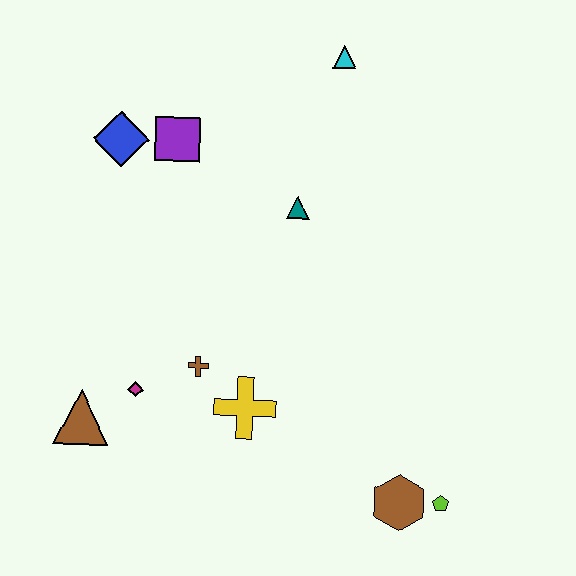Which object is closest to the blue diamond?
The purple square is closest to the blue diamond.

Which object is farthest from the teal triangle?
The lime pentagon is farthest from the teal triangle.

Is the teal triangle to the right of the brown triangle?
Yes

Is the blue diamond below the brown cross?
No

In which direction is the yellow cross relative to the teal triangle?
The yellow cross is below the teal triangle.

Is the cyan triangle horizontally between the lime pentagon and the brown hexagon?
No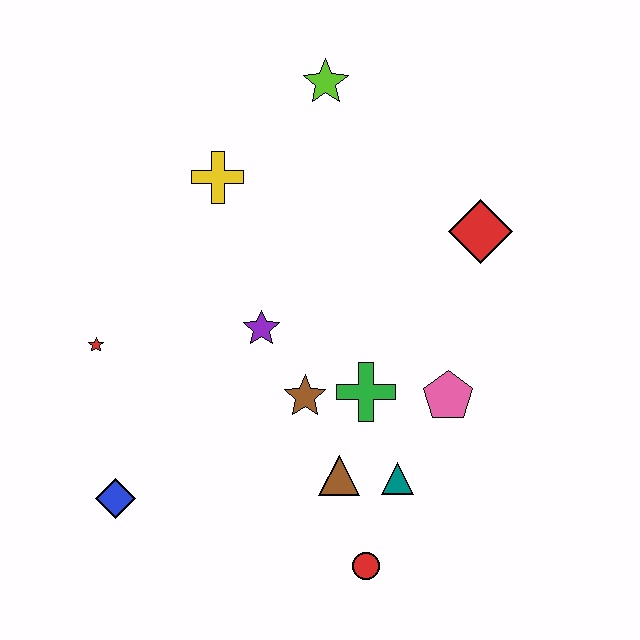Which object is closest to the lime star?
The yellow cross is closest to the lime star.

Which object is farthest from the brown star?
The lime star is farthest from the brown star.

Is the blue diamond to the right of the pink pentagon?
No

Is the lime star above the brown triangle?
Yes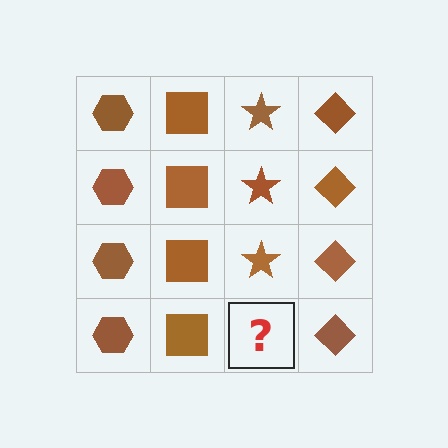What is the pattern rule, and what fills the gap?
The rule is that each column has a consistent shape. The gap should be filled with a brown star.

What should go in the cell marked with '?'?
The missing cell should contain a brown star.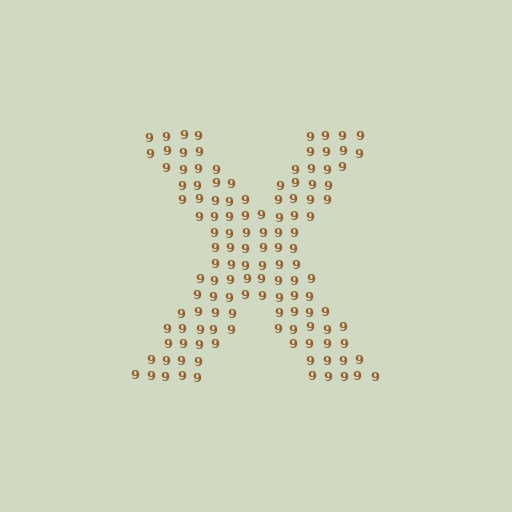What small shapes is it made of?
It is made of small digit 9's.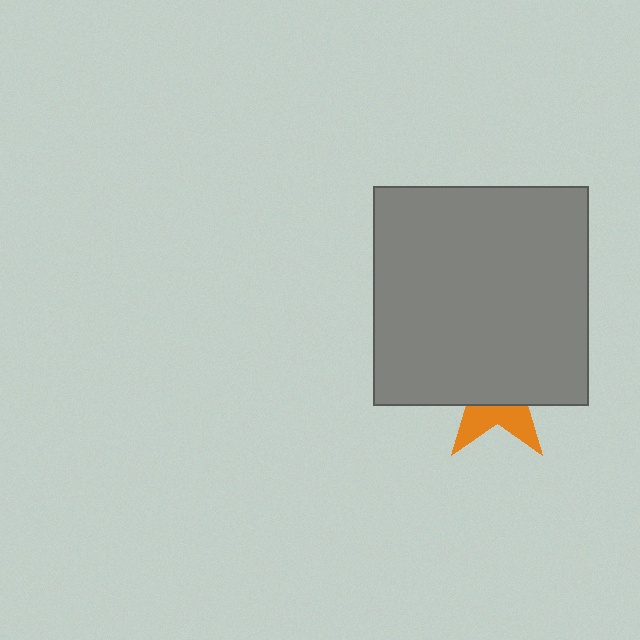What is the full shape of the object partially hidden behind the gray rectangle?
The partially hidden object is an orange star.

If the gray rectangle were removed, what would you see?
You would see the complete orange star.